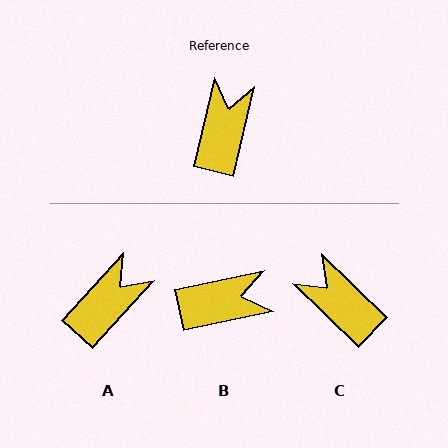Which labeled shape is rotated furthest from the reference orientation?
B, about 65 degrees away.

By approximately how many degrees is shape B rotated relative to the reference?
Approximately 65 degrees clockwise.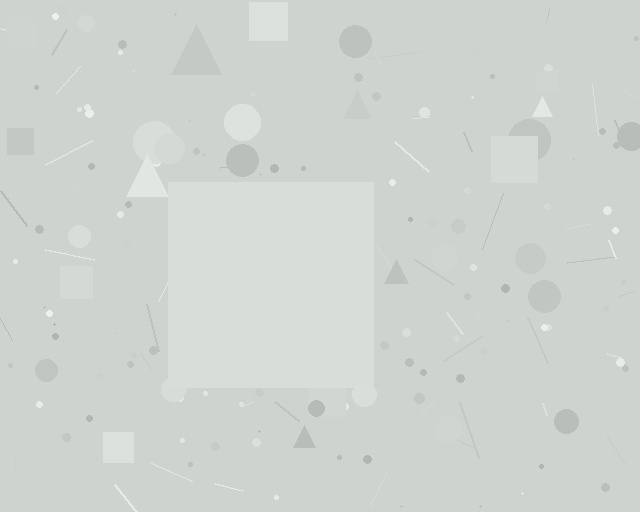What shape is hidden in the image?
A square is hidden in the image.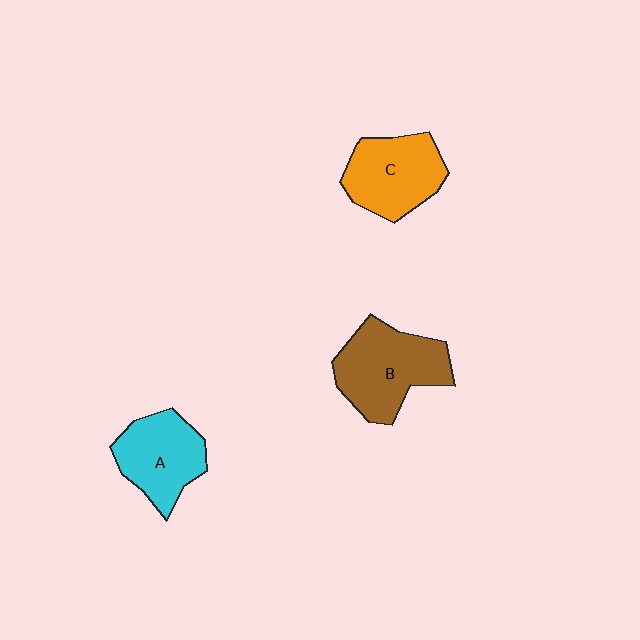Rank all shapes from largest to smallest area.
From largest to smallest: B (brown), C (orange), A (cyan).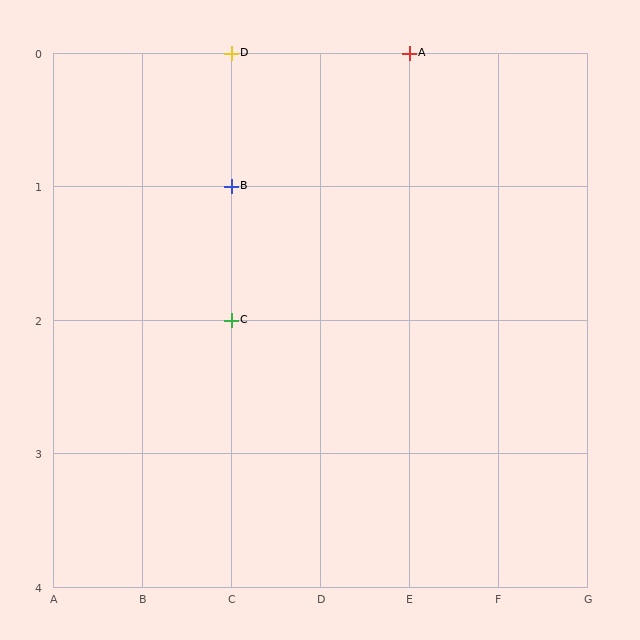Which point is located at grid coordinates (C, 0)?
Point D is at (C, 0).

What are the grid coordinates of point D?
Point D is at grid coordinates (C, 0).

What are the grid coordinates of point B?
Point B is at grid coordinates (C, 1).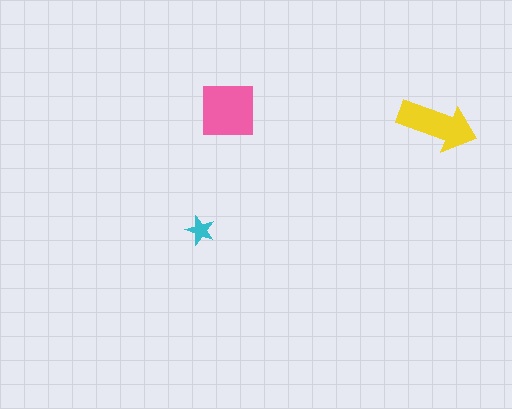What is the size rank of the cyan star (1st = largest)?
3rd.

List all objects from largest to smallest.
The pink square, the yellow arrow, the cyan star.